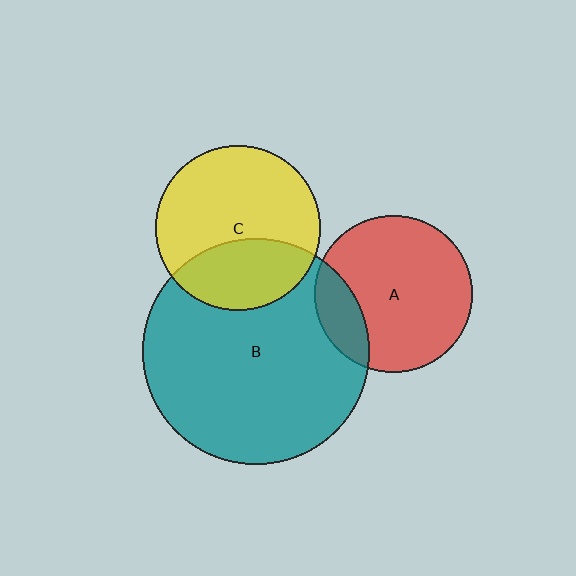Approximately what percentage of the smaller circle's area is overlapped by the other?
Approximately 20%.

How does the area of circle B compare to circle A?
Approximately 2.1 times.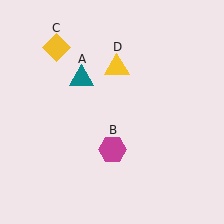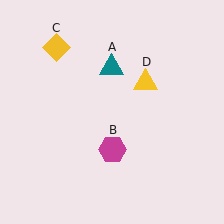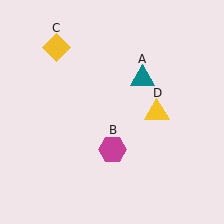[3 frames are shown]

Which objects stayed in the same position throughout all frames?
Magenta hexagon (object B) and yellow diamond (object C) remained stationary.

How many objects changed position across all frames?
2 objects changed position: teal triangle (object A), yellow triangle (object D).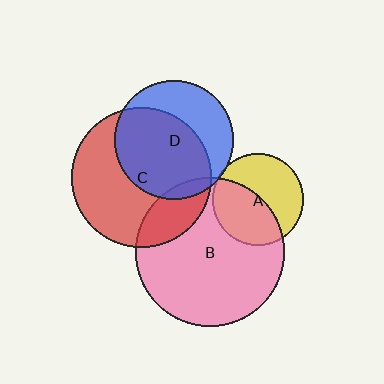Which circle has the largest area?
Circle B (pink).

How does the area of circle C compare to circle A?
Approximately 2.3 times.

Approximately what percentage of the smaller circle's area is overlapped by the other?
Approximately 5%.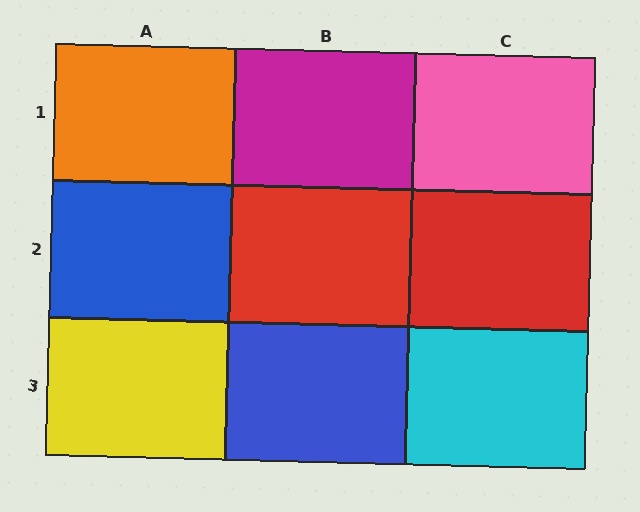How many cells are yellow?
1 cell is yellow.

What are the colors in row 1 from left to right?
Orange, magenta, pink.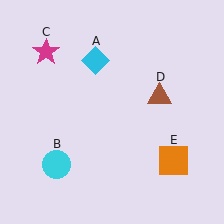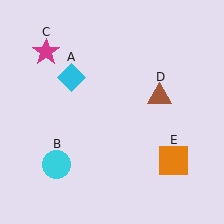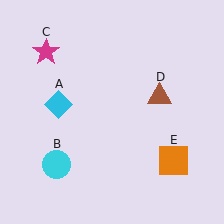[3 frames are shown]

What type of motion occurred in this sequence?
The cyan diamond (object A) rotated counterclockwise around the center of the scene.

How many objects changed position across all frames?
1 object changed position: cyan diamond (object A).